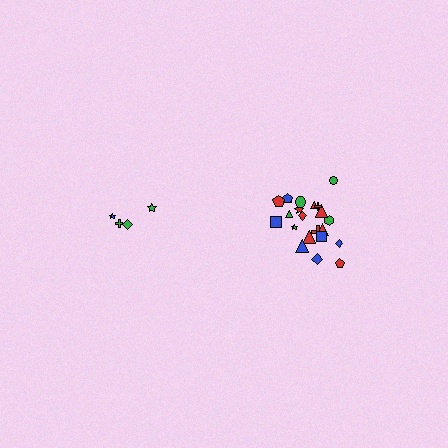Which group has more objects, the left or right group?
The right group.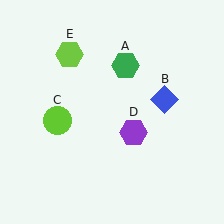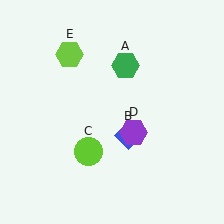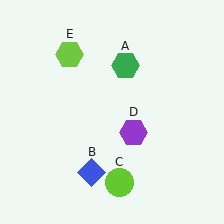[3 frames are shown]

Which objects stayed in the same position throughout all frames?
Green hexagon (object A) and purple hexagon (object D) and lime hexagon (object E) remained stationary.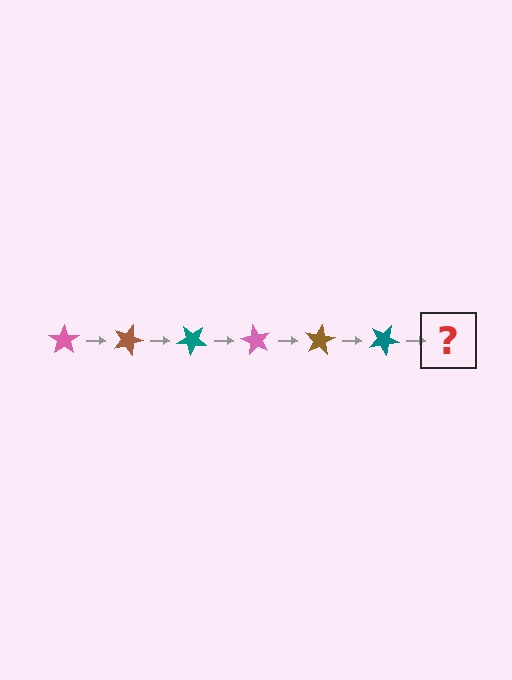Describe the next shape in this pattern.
It should be a pink star, rotated 120 degrees from the start.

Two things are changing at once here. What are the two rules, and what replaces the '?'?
The two rules are that it rotates 20 degrees each step and the color cycles through pink, brown, and teal. The '?' should be a pink star, rotated 120 degrees from the start.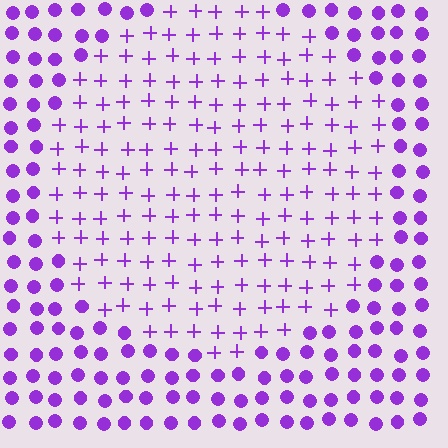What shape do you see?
I see a circle.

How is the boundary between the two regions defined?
The boundary is defined by a change in element shape: plus signs inside vs. circles outside. All elements share the same color and spacing.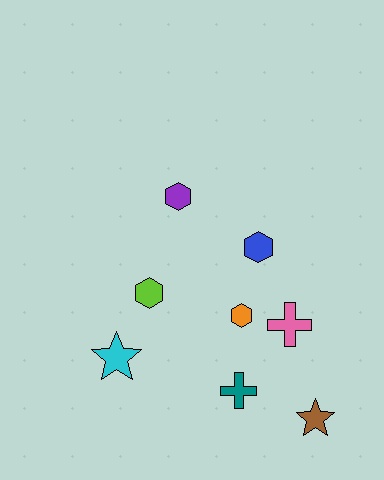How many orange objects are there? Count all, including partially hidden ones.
There is 1 orange object.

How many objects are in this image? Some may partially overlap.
There are 8 objects.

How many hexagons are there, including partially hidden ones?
There are 4 hexagons.